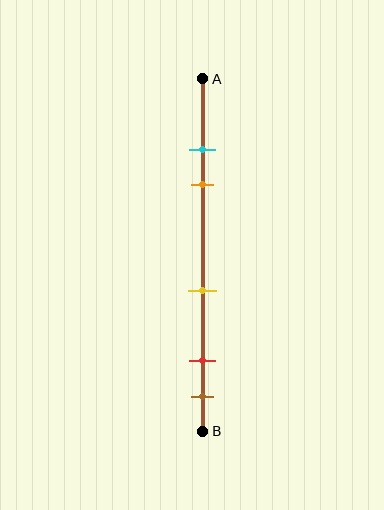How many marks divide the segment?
There are 5 marks dividing the segment.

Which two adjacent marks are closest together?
The cyan and orange marks are the closest adjacent pair.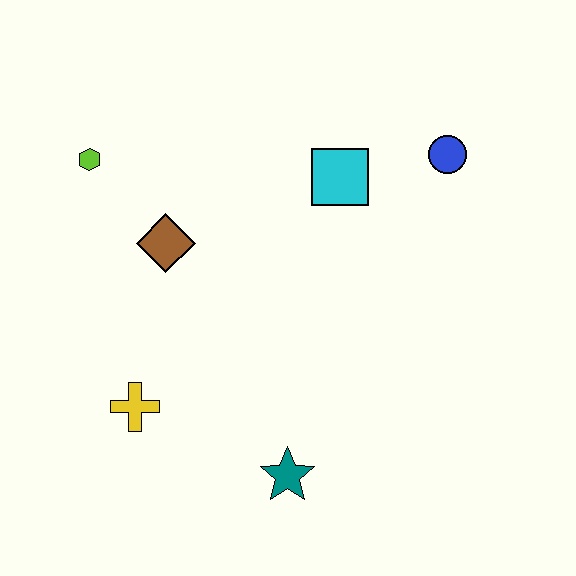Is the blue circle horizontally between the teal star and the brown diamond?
No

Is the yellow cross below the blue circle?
Yes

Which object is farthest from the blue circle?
The yellow cross is farthest from the blue circle.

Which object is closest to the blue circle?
The cyan square is closest to the blue circle.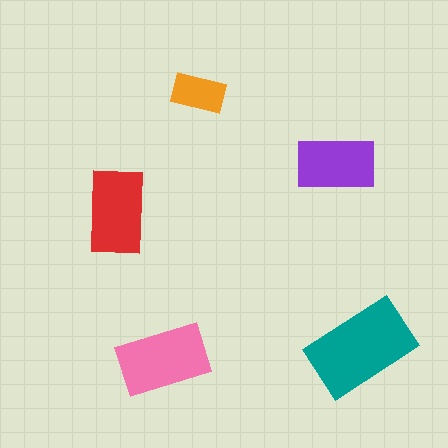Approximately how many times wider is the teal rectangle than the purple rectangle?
About 1.5 times wider.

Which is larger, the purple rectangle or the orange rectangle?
The purple one.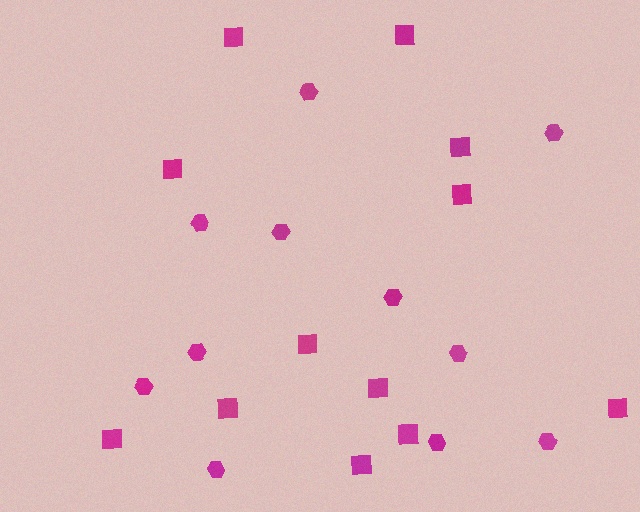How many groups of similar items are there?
There are 2 groups: one group of squares (12) and one group of hexagons (11).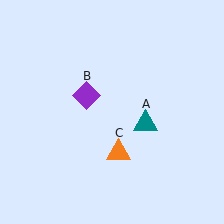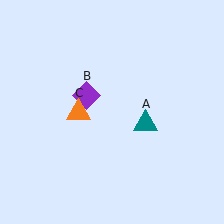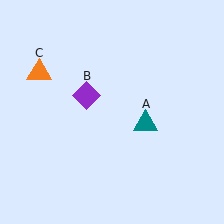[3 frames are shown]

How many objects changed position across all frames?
1 object changed position: orange triangle (object C).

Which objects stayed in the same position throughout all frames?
Teal triangle (object A) and purple diamond (object B) remained stationary.